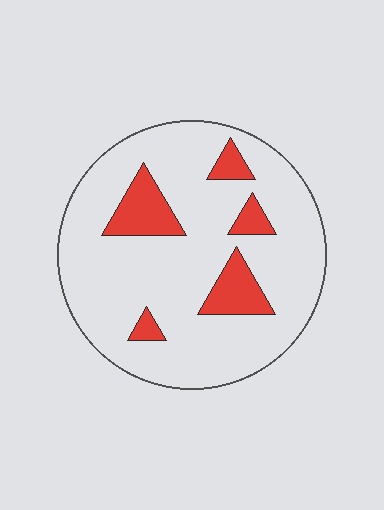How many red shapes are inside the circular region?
5.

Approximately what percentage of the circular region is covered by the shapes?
Approximately 15%.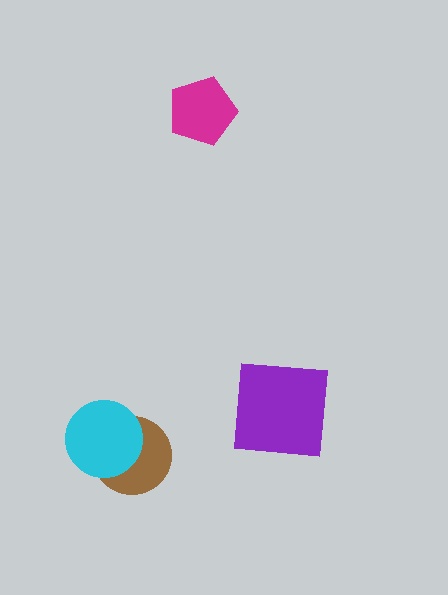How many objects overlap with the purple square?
0 objects overlap with the purple square.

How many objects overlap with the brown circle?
1 object overlaps with the brown circle.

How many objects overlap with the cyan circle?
1 object overlaps with the cyan circle.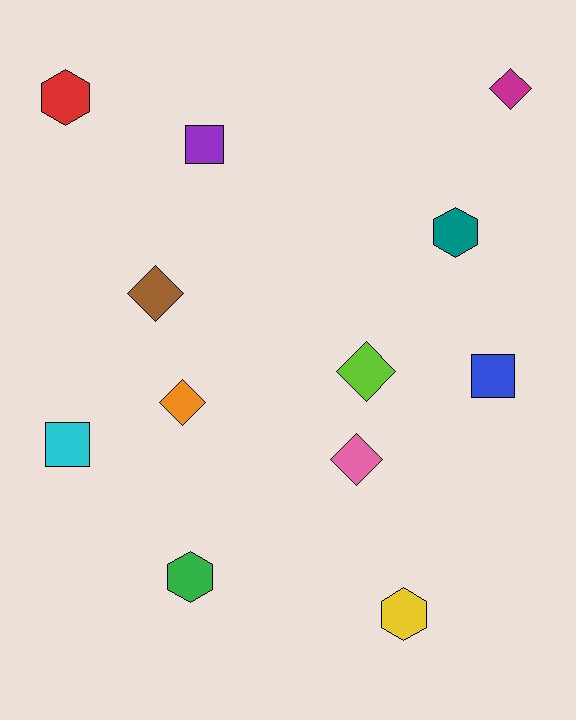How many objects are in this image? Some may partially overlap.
There are 12 objects.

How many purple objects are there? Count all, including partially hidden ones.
There is 1 purple object.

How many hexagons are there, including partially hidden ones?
There are 4 hexagons.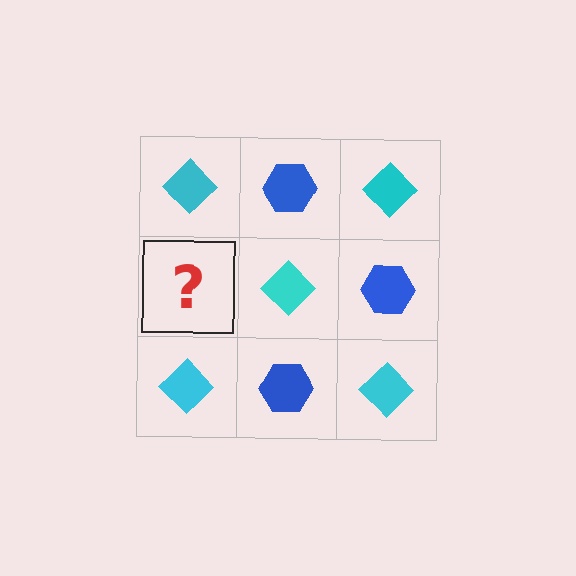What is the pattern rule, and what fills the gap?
The rule is that it alternates cyan diamond and blue hexagon in a checkerboard pattern. The gap should be filled with a blue hexagon.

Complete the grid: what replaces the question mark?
The question mark should be replaced with a blue hexagon.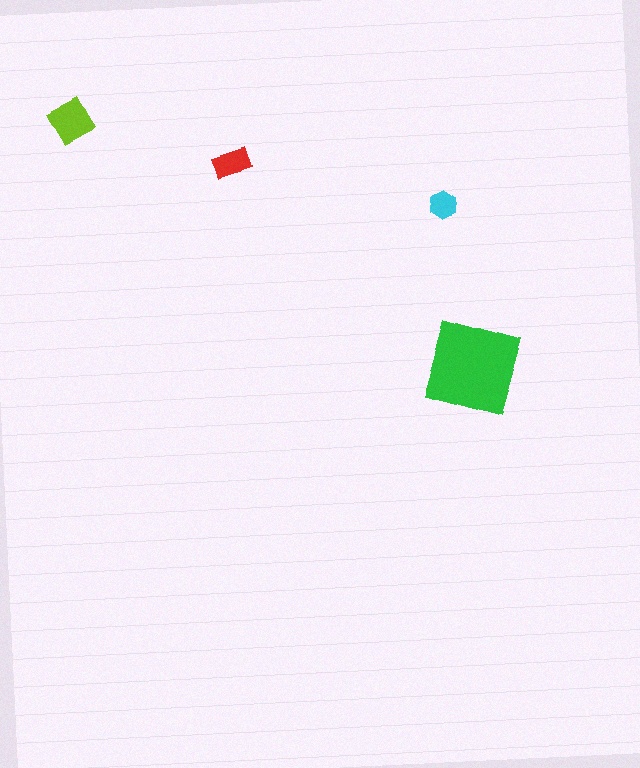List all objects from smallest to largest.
The cyan hexagon, the red rectangle, the lime square, the green diamond.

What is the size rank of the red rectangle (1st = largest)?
3rd.